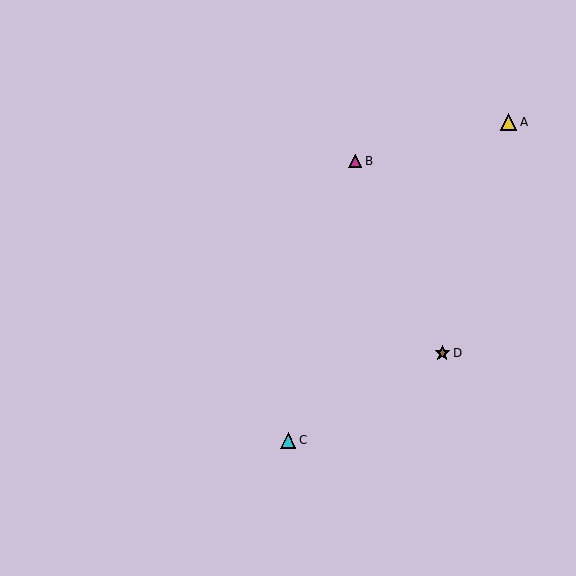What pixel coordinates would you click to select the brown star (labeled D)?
Click at (442, 353) to select the brown star D.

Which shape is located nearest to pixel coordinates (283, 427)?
The cyan triangle (labeled C) at (288, 440) is nearest to that location.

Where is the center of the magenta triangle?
The center of the magenta triangle is at (355, 161).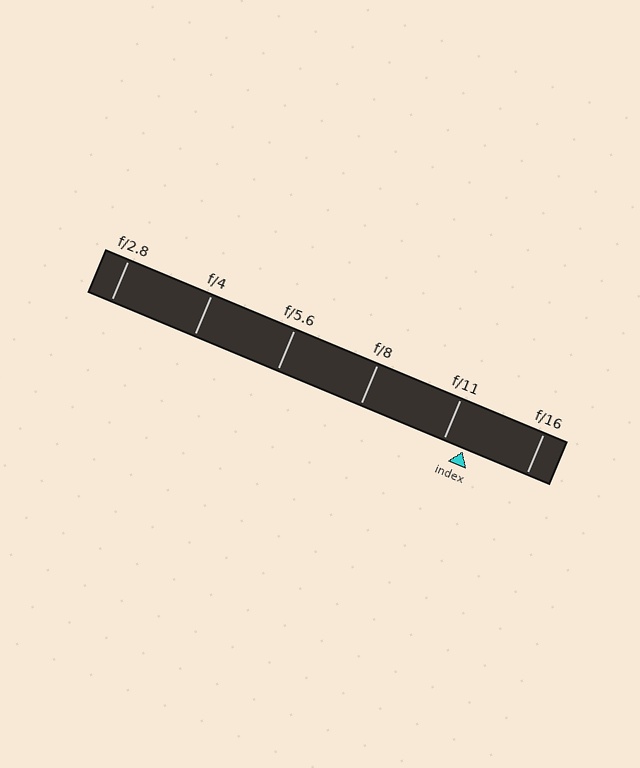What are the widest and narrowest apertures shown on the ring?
The widest aperture shown is f/2.8 and the narrowest is f/16.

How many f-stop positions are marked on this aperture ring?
There are 6 f-stop positions marked.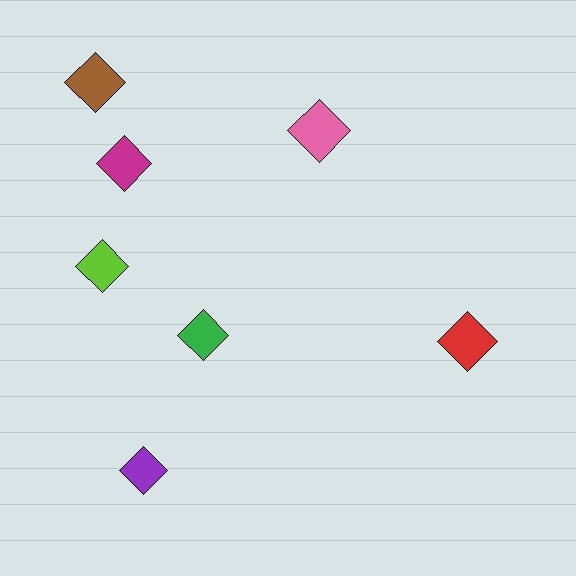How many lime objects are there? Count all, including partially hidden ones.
There is 1 lime object.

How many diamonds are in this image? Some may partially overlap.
There are 7 diamonds.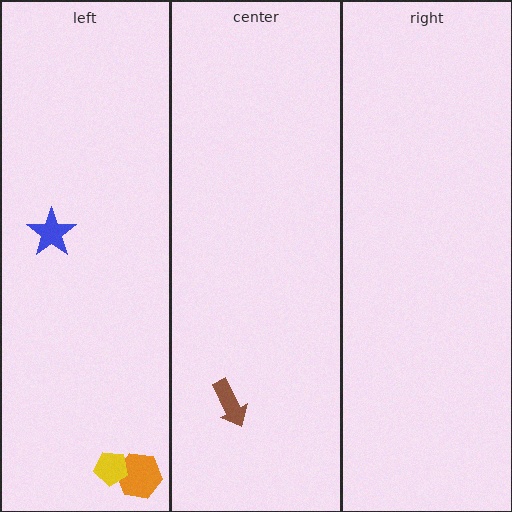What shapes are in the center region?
The brown arrow.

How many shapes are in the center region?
1.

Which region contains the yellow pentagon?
The left region.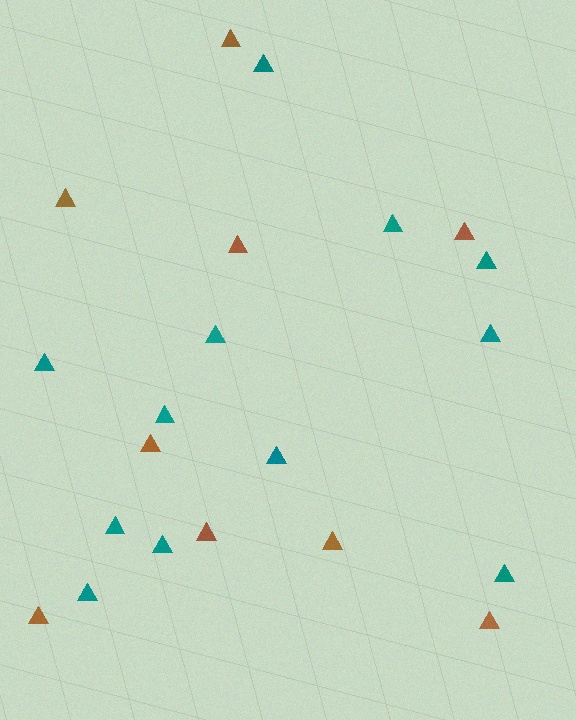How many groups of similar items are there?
There are 2 groups: one group of teal triangles (12) and one group of brown triangles (9).